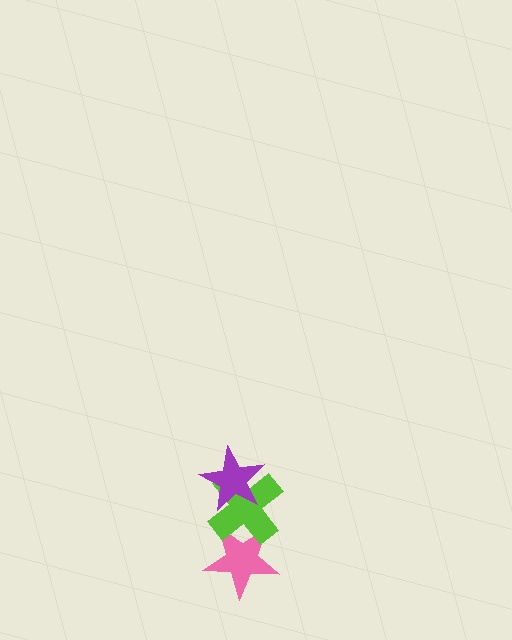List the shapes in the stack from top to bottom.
From top to bottom: the purple star, the lime cross, the pink star.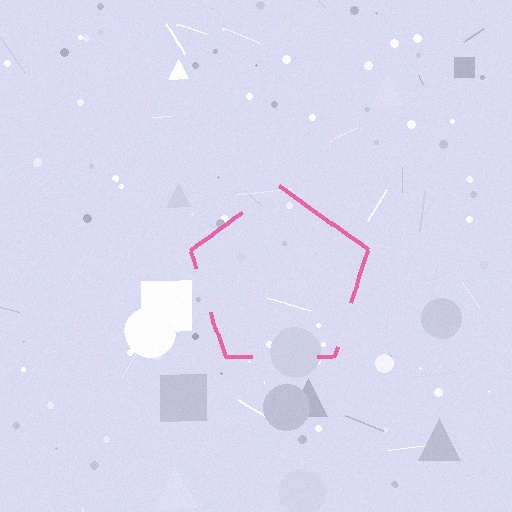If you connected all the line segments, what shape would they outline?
They would outline a pentagon.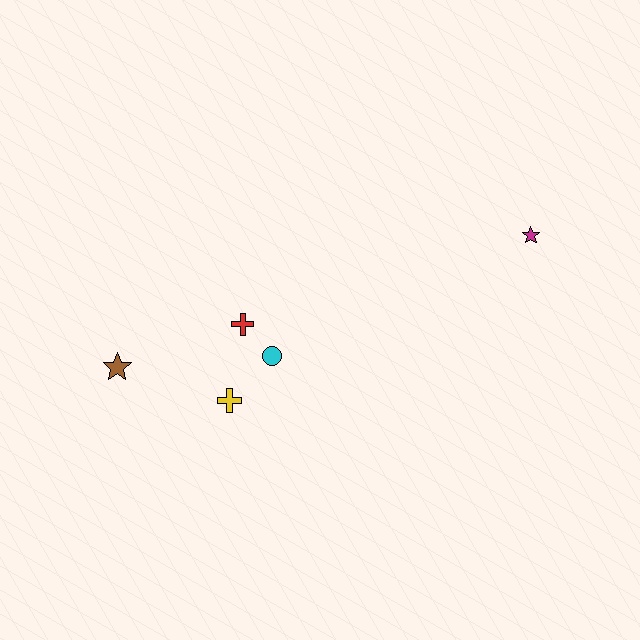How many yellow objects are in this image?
There is 1 yellow object.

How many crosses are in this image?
There are 2 crosses.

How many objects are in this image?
There are 5 objects.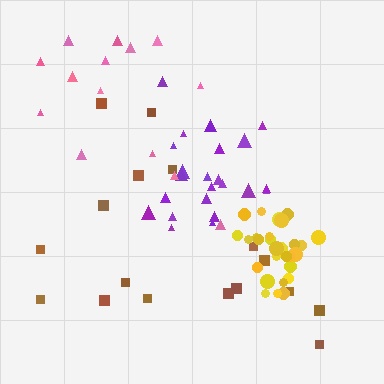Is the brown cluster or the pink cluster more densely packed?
Pink.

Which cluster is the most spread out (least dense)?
Brown.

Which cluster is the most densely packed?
Yellow.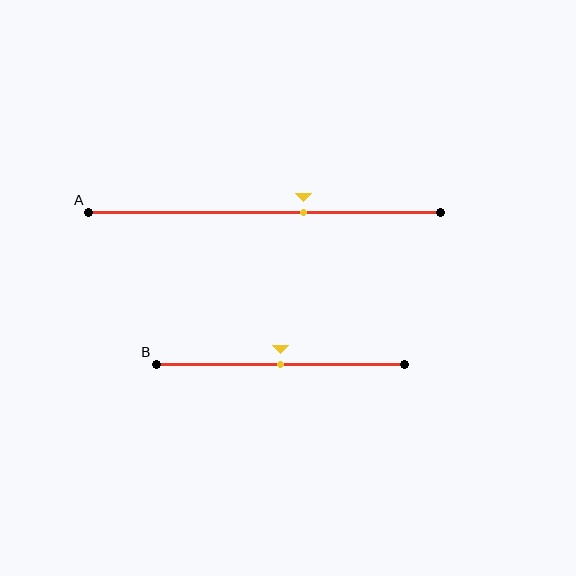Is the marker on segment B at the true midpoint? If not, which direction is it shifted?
Yes, the marker on segment B is at the true midpoint.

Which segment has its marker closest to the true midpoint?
Segment B has its marker closest to the true midpoint.